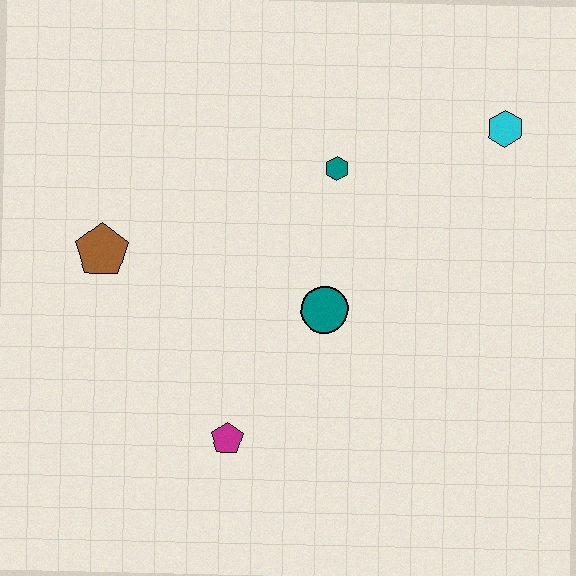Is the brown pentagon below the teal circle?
No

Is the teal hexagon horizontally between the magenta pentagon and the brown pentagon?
No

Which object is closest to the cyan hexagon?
The teal hexagon is closest to the cyan hexagon.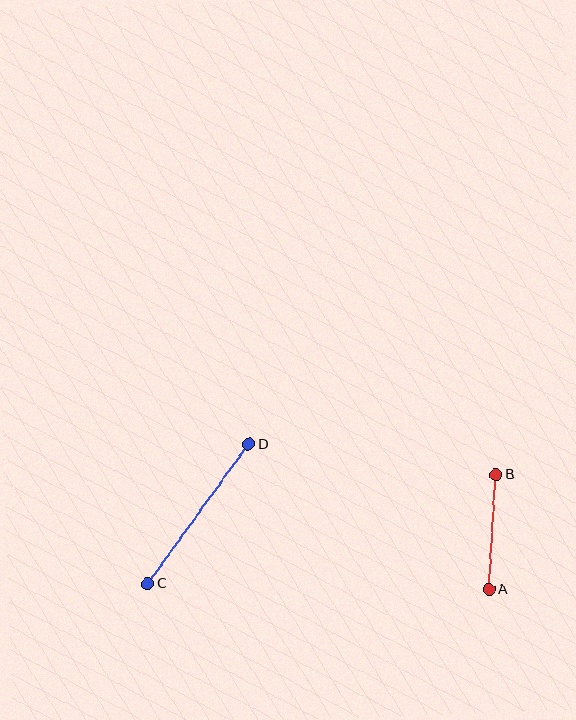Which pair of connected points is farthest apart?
Points C and D are farthest apart.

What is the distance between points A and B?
The distance is approximately 115 pixels.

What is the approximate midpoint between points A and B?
The midpoint is at approximately (492, 532) pixels.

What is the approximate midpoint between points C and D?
The midpoint is at approximately (198, 514) pixels.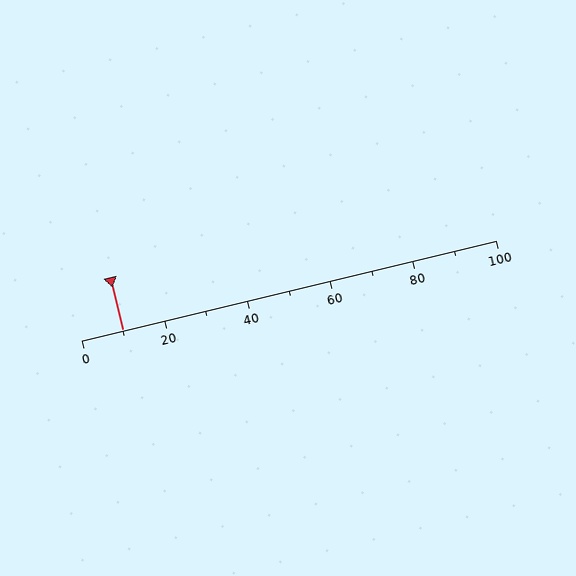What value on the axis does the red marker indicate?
The marker indicates approximately 10.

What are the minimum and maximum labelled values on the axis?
The axis runs from 0 to 100.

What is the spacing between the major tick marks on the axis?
The major ticks are spaced 20 apart.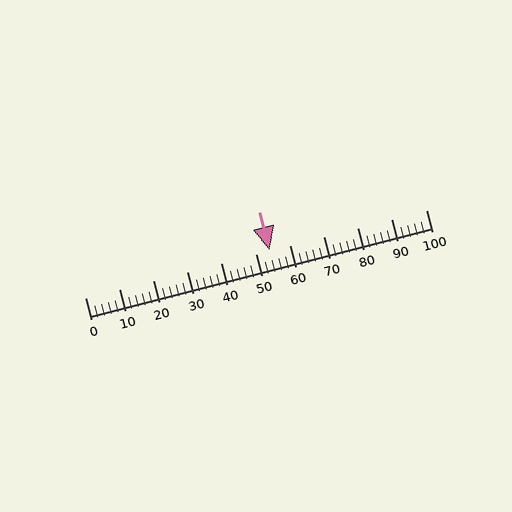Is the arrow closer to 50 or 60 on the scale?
The arrow is closer to 50.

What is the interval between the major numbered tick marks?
The major tick marks are spaced 10 units apart.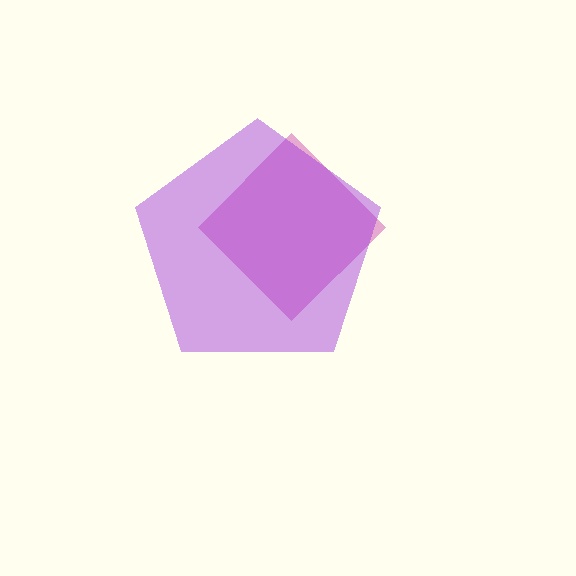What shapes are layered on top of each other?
The layered shapes are: a magenta diamond, a purple pentagon.